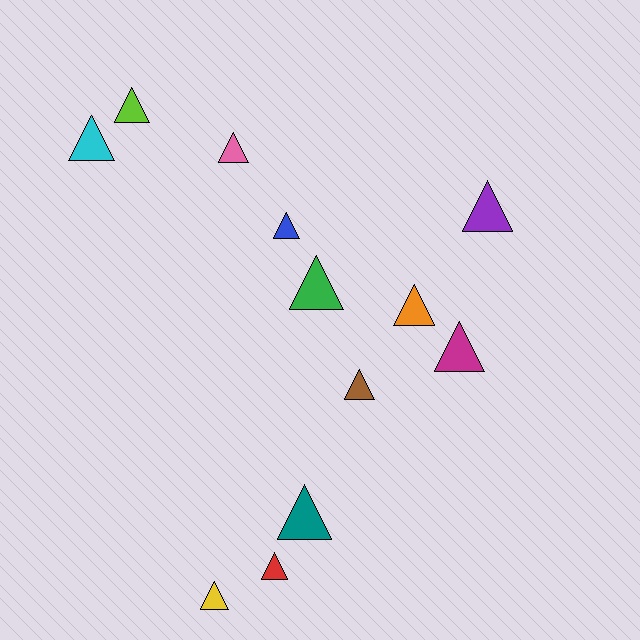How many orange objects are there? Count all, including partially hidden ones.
There is 1 orange object.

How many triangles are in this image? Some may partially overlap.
There are 12 triangles.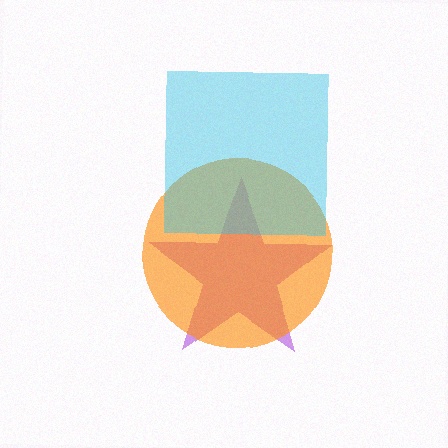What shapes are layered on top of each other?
The layered shapes are: a purple star, an orange circle, a cyan square.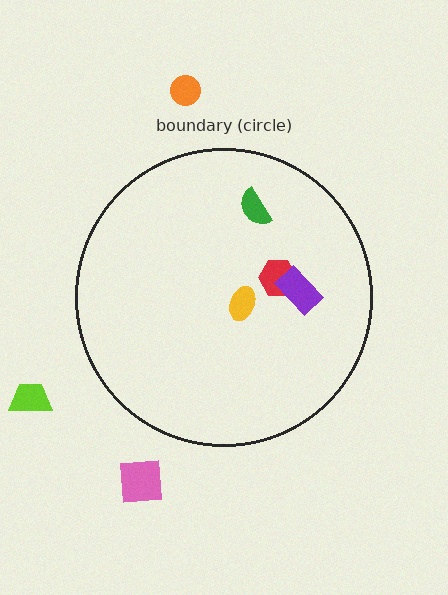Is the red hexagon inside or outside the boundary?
Inside.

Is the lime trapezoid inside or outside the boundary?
Outside.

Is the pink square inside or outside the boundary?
Outside.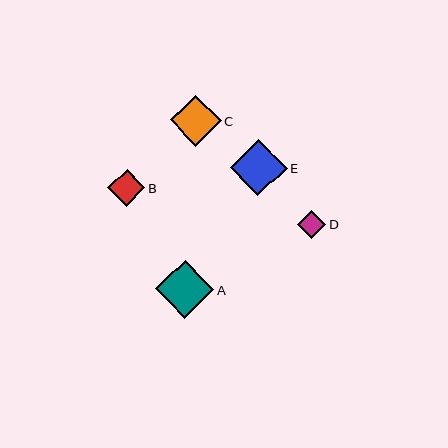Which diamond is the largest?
Diamond A is the largest with a size of approximately 58 pixels.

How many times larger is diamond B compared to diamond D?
Diamond B is approximately 1.3 times the size of diamond D.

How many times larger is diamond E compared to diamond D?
Diamond E is approximately 2.0 times the size of diamond D.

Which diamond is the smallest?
Diamond D is the smallest with a size of approximately 28 pixels.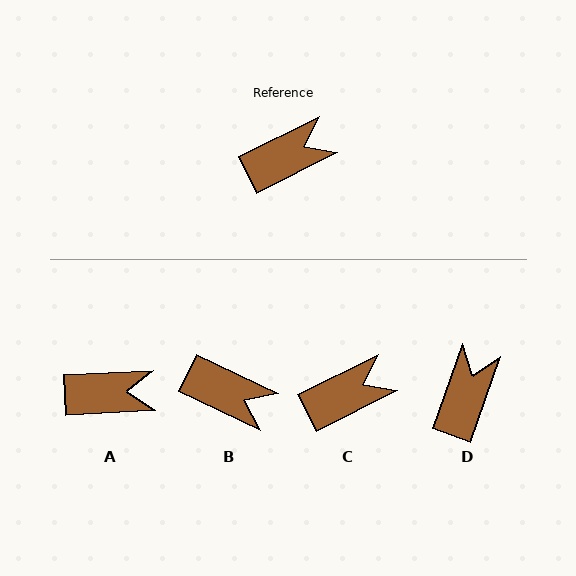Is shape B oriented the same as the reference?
No, it is off by about 52 degrees.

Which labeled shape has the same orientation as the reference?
C.